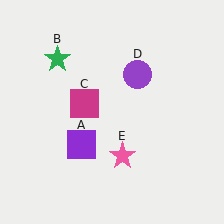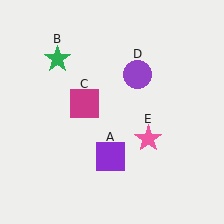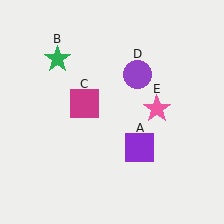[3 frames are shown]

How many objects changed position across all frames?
2 objects changed position: purple square (object A), pink star (object E).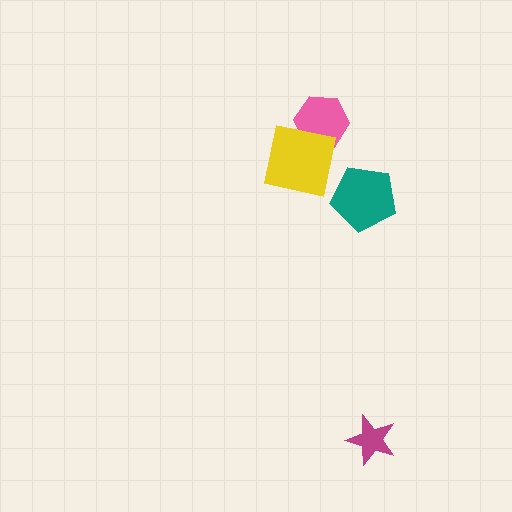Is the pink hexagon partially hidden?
Yes, it is partially covered by another shape.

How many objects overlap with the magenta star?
0 objects overlap with the magenta star.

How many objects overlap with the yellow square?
1 object overlaps with the yellow square.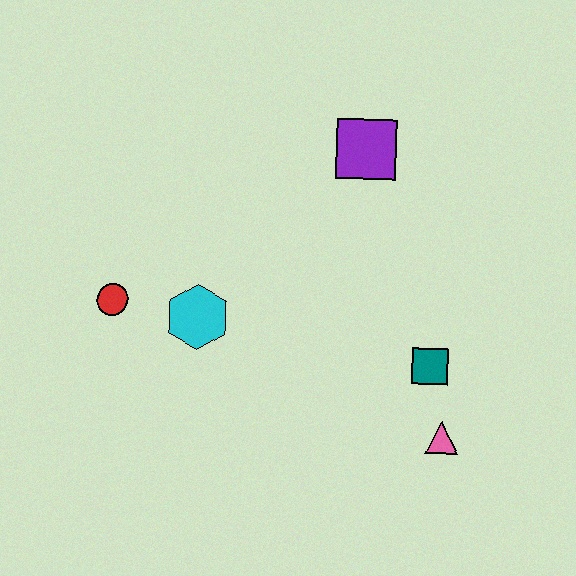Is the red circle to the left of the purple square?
Yes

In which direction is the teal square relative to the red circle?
The teal square is to the right of the red circle.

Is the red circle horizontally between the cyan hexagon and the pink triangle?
No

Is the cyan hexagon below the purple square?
Yes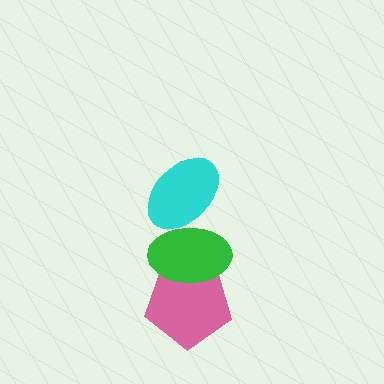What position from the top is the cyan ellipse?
The cyan ellipse is 1st from the top.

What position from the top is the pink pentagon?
The pink pentagon is 3rd from the top.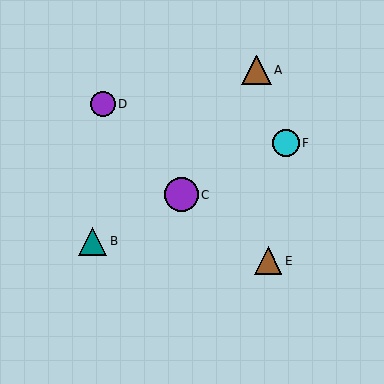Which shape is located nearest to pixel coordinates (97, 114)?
The purple circle (labeled D) at (103, 104) is nearest to that location.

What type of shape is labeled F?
Shape F is a cyan circle.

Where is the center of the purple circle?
The center of the purple circle is at (103, 104).